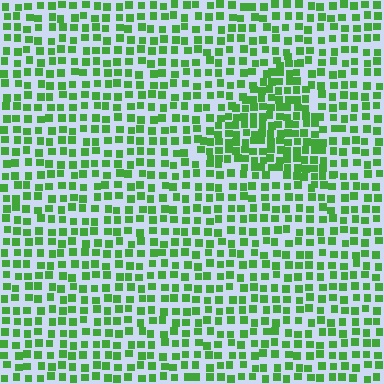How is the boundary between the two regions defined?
The boundary is defined by a change in element density (approximately 1.7x ratio). All elements are the same color, size, and shape.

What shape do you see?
I see a triangle.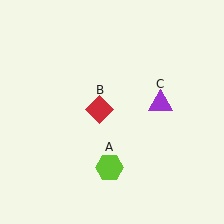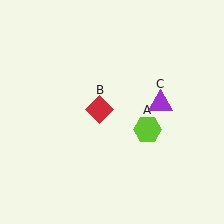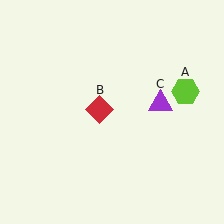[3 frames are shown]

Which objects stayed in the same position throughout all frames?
Red diamond (object B) and purple triangle (object C) remained stationary.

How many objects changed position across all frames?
1 object changed position: lime hexagon (object A).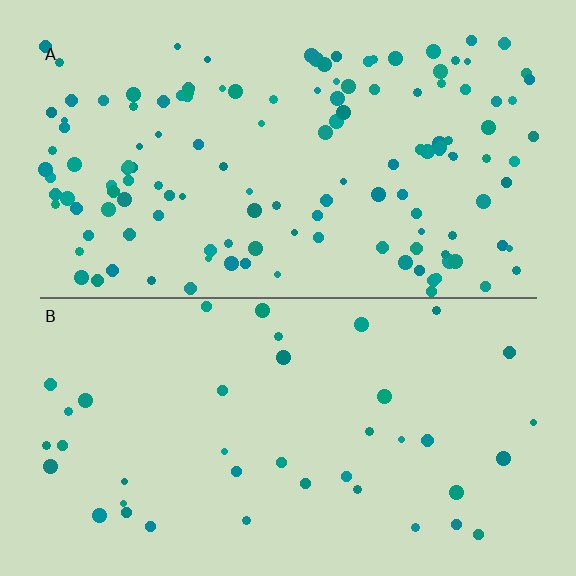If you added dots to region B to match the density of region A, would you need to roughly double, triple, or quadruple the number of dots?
Approximately triple.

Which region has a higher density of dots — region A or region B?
A (the top).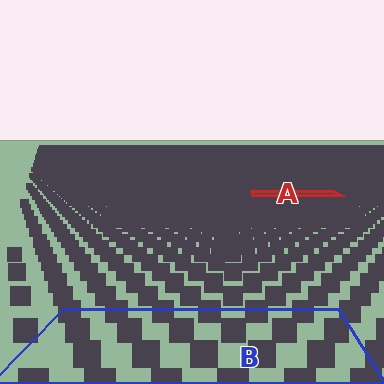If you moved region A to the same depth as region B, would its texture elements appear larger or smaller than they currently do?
They would appear larger. At a closer depth, the same texture elements are projected at a bigger on-screen size.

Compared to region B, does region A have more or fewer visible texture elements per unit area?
Region A has more texture elements per unit area — they are packed more densely because it is farther away.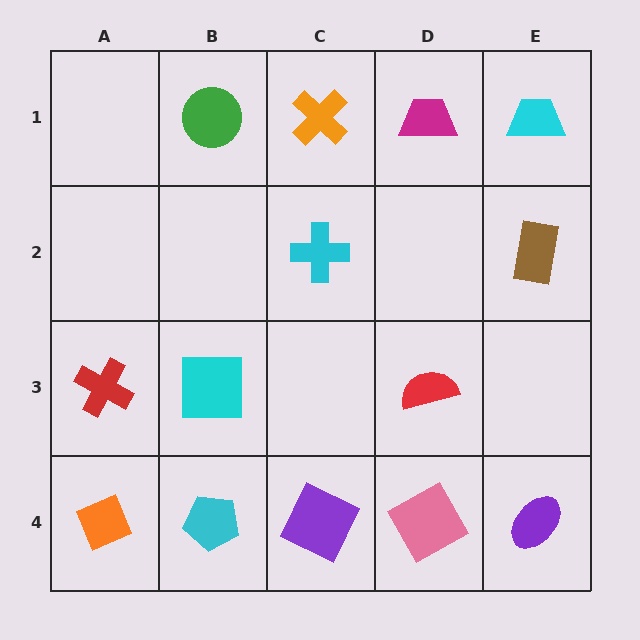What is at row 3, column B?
A cyan square.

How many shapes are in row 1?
4 shapes.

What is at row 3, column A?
A red cross.